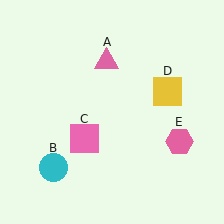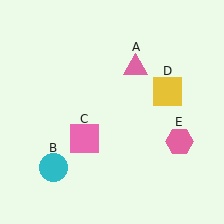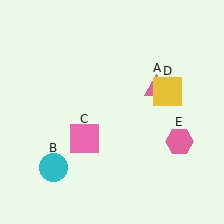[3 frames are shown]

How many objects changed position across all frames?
1 object changed position: pink triangle (object A).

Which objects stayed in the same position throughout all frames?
Cyan circle (object B) and pink square (object C) and yellow square (object D) and pink hexagon (object E) remained stationary.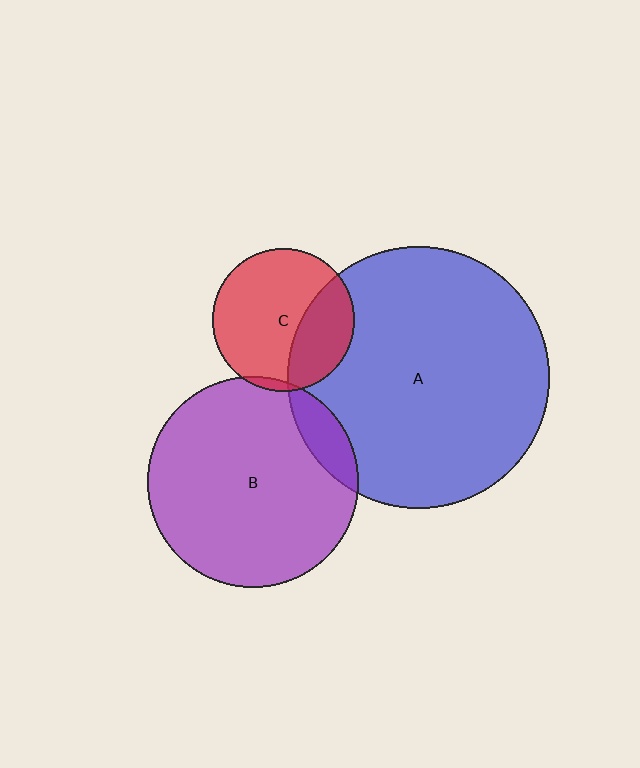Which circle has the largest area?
Circle A (blue).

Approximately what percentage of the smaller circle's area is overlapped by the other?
Approximately 10%.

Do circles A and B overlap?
Yes.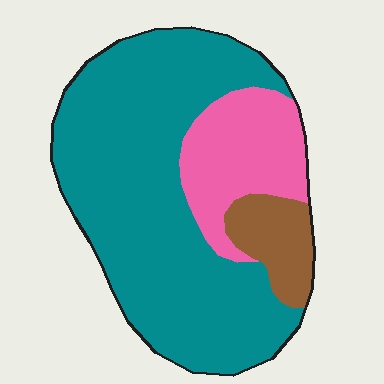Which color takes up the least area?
Brown, at roughly 10%.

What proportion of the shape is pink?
Pink takes up less than a quarter of the shape.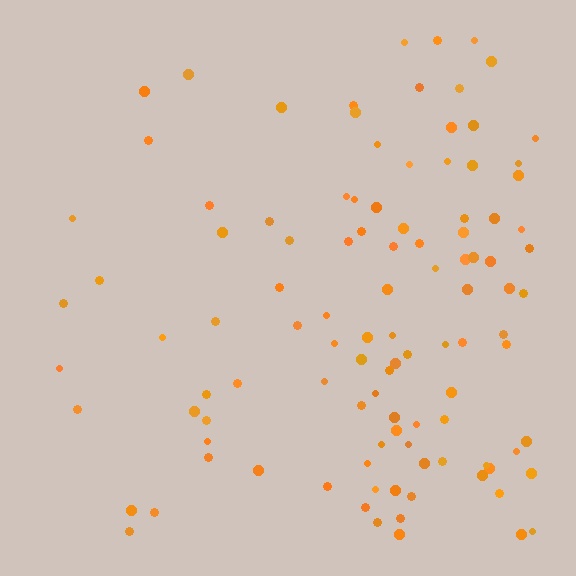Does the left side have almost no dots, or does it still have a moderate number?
Still a moderate number, just noticeably fewer than the right.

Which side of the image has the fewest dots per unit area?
The left.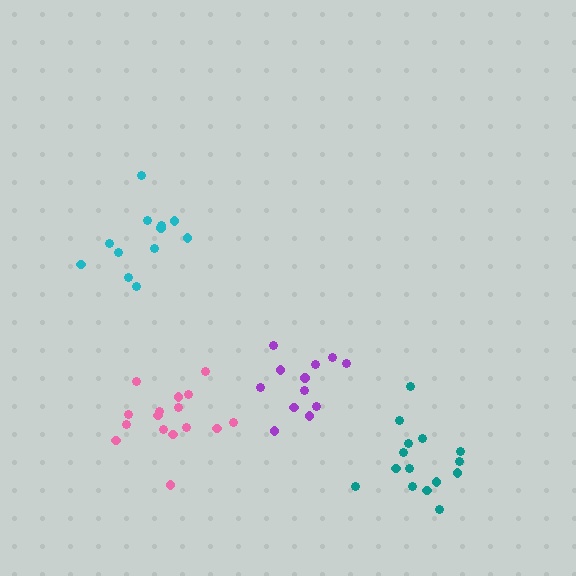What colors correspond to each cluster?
The clusters are colored: purple, pink, cyan, teal.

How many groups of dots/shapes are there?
There are 4 groups.